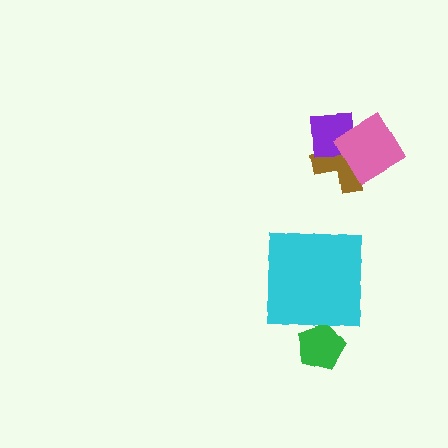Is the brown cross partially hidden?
Yes, it is partially covered by another shape.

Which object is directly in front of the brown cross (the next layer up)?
The purple square is directly in front of the brown cross.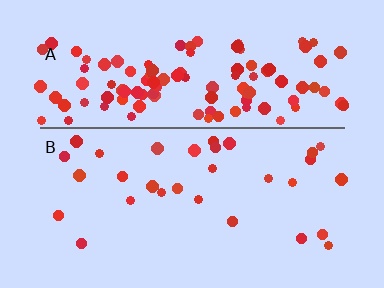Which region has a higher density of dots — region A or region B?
A (the top).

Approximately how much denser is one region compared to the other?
Approximately 3.9× — region A over region B.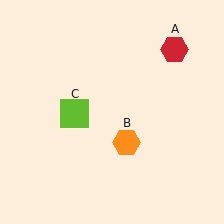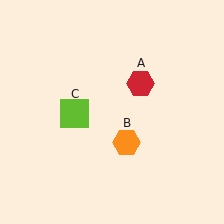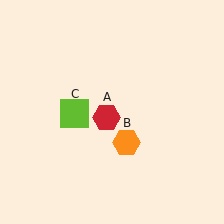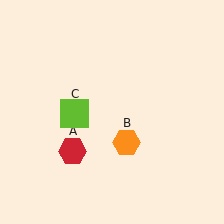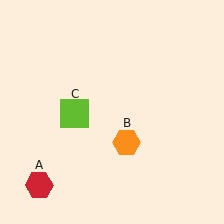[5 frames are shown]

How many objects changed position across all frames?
1 object changed position: red hexagon (object A).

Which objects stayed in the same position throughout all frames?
Orange hexagon (object B) and lime square (object C) remained stationary.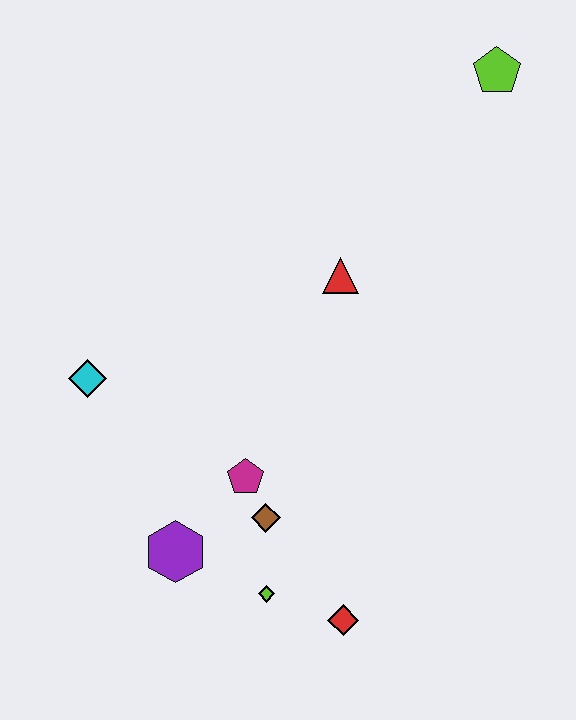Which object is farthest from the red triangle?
The red diamond is farthest from the red triangle.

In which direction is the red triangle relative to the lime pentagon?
The red triangle is below the lime pentagon.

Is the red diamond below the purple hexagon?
Yes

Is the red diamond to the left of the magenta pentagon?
No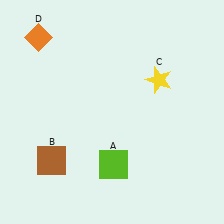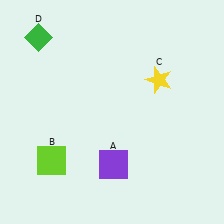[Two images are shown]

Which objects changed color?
A changed from lime to purple. B changed from brown to lime. D changed from orange to green.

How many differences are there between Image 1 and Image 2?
There are 3 differences between the two images.